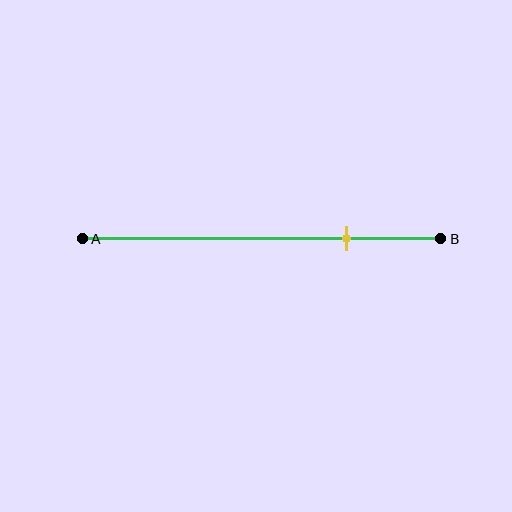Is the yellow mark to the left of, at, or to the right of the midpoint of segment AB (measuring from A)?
The yellow mark is to the right of the midpoint of segment AB.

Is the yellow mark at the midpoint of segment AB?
No, the mark is at about 75% from A, not at the 50% midpoint.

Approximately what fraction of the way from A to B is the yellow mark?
The yellow mark is approximately 75% of the way from A to B.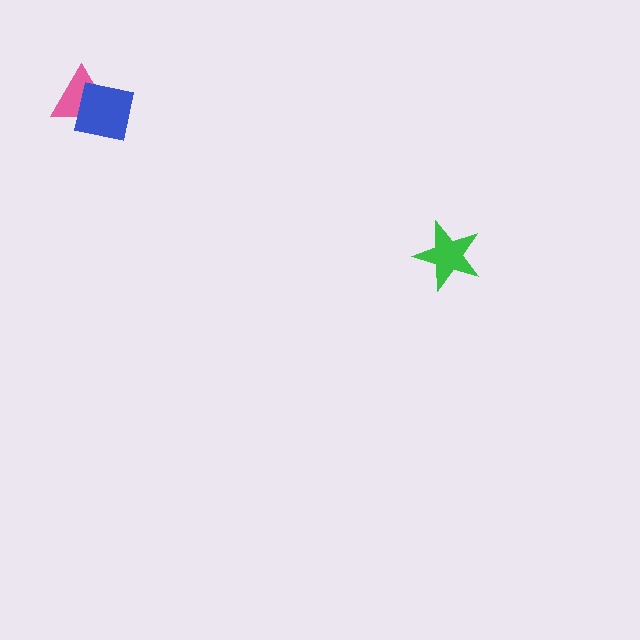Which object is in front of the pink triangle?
The blue square is in front of the pink triangle.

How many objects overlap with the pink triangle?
1 object overlaps with the pink triangle.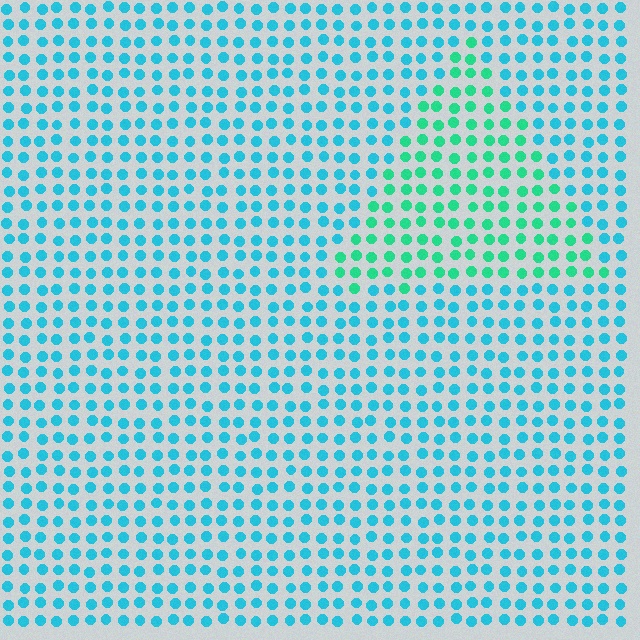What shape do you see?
I see a triangle.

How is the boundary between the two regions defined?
The boundary is defined purely by a slight shift in hue (about 35 degrees). Spacing, size, and orientation are identical on both sides.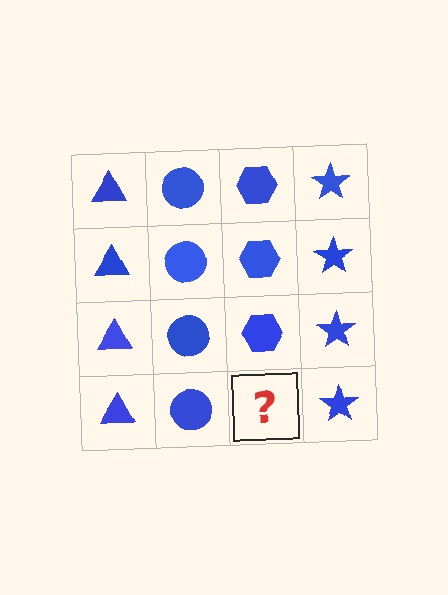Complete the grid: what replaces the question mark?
The question mark should be replaced with a blue hexagon.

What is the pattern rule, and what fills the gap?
The rule is that each column has a consistent shape. The gap should be filled with a blue hexagon.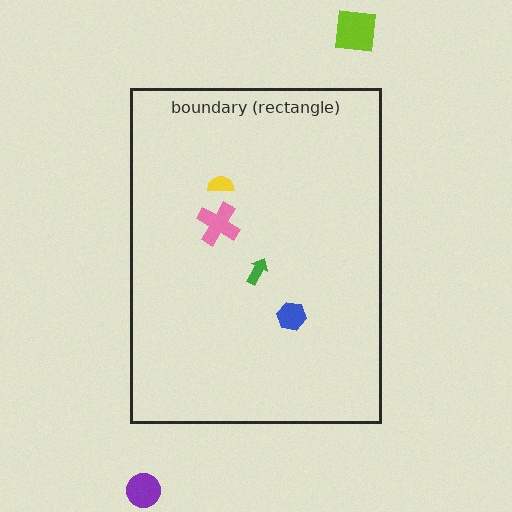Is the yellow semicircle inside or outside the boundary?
Inside.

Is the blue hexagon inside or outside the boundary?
Inside.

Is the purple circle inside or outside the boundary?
Outside.